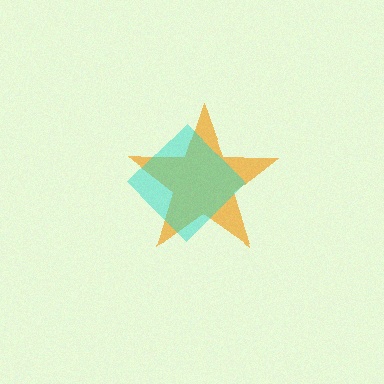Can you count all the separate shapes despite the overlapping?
Yes, there are 2 separate shapes.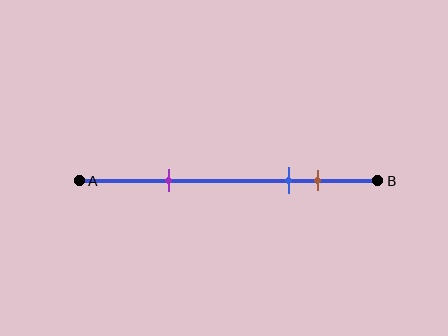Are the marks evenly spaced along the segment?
No, the marks are not evenly spaced.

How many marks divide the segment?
There are 3 marks dividing the segment.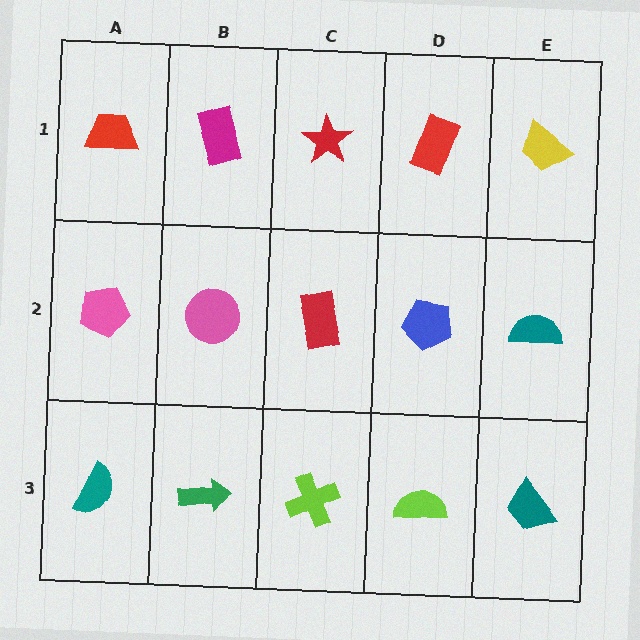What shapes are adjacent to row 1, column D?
A blue pentagon (row 2, column D), a red star (row 1, column C), a yellow trapezoid (row 1, column E).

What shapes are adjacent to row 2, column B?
A magenta rectangle (row 1, column B), a green arrow (row 3, column B), a pink pentagon (row 2, column A), a red rectangle (row 2, column C).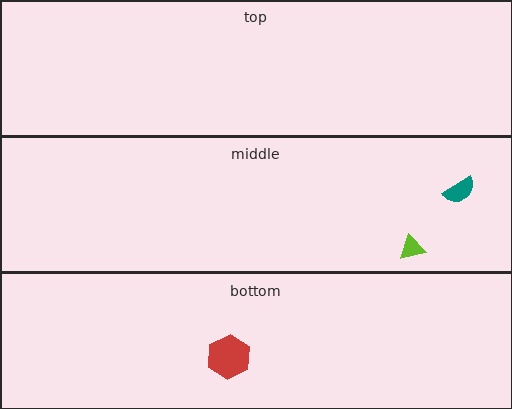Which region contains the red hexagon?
The bottom region.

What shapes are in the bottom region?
The red hexagon.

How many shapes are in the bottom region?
1.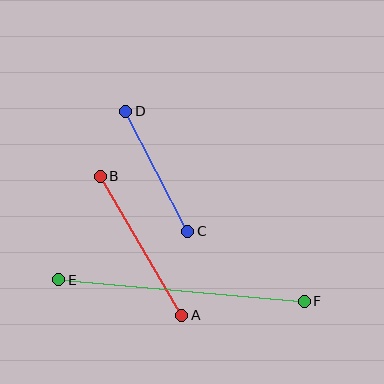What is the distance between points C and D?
The distance is approximately 135 pixels.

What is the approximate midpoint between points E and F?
The midpoint is at approximately (182, 290) pixels.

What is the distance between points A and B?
The distance is approximately 161 pixels.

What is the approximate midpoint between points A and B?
The midpoint is at approximately (141, 246) pixels.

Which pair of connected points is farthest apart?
Points E and F are farthest apart.